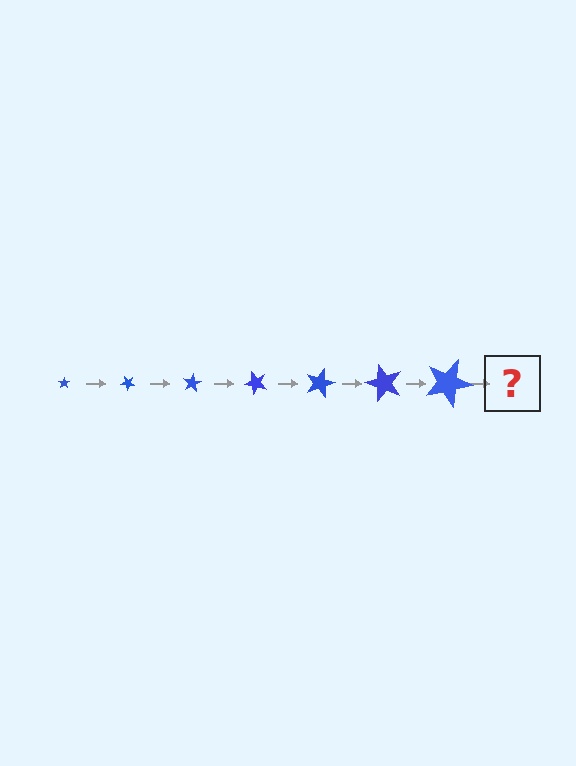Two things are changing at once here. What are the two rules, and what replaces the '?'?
The two rules are that the star grows larger each step and it rotates 40 degrees each step. The '?' should be a star, larger than the previous one and rotated 280 degrees from the start.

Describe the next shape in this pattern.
It should be a star, larger than the previous one and rotated 280 degrees from the start.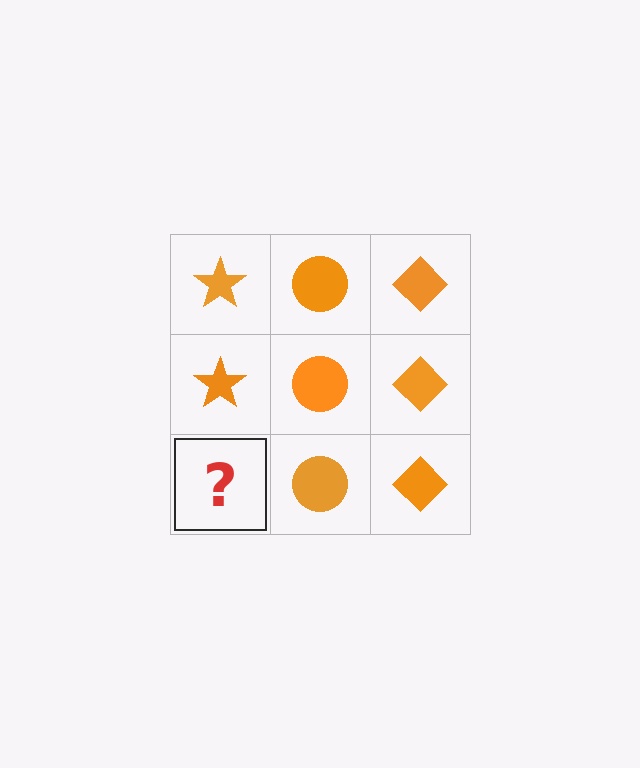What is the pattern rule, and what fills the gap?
The rule is that each column has a consistent shape. The gap should be filled with an orange star.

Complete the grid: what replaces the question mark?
The question mark should be replaced with an orange star.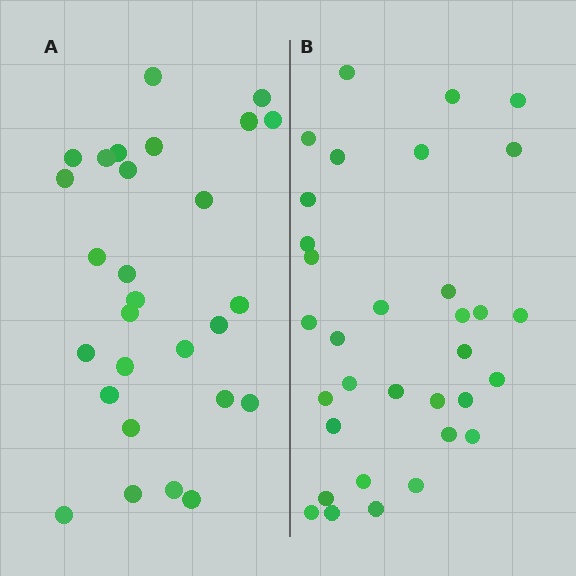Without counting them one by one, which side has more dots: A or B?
Region B (the right region) has more dots.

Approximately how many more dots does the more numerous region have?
Region B has about 5 more dots than region A.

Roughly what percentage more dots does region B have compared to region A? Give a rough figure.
About 20% more.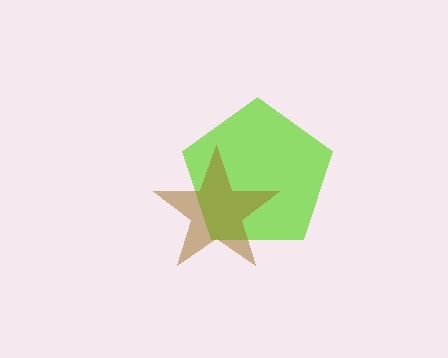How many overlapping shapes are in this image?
There are 2 overlapping shapes in the image.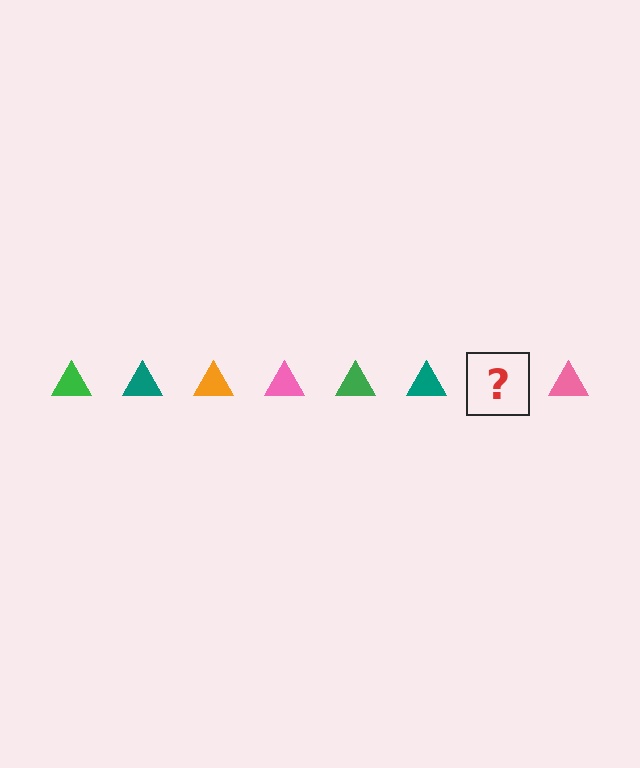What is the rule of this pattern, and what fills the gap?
The rule is that the pattern cycles through green, teal, orange, pink triangles. The gap should be filled with an orange triangle.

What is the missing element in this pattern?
The missing element is an orange triangle.